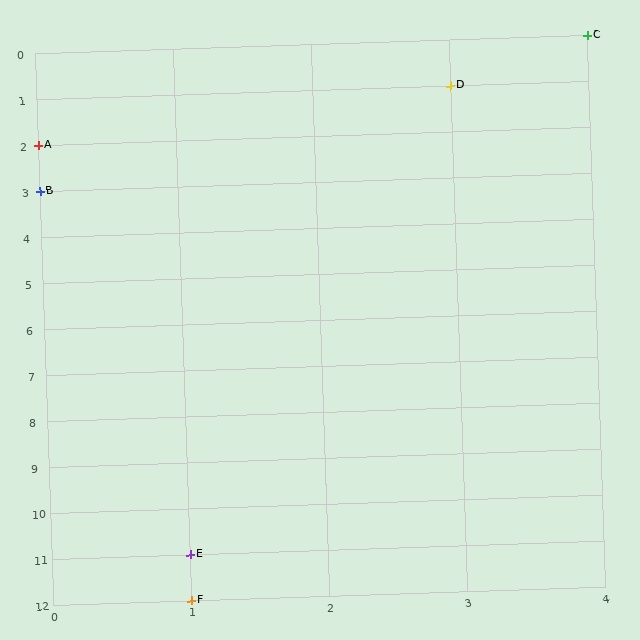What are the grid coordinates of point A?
Point A is at grid coordinates (0, 2).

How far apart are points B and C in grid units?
Points B and C are 4 columns and 3 rows apart (about 5.0 grid units diagonally).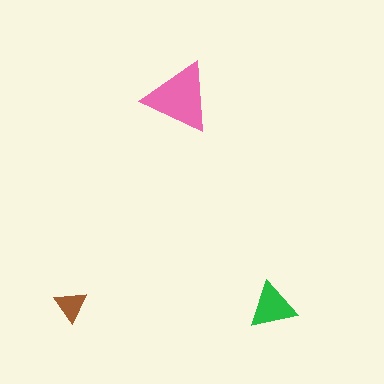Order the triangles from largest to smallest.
the pink one, the green one, the brown one.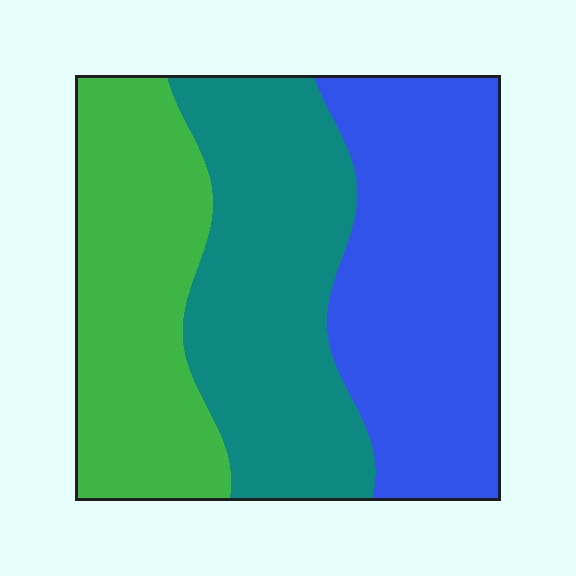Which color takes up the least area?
Green, at roughly 30%.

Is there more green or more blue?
Blue.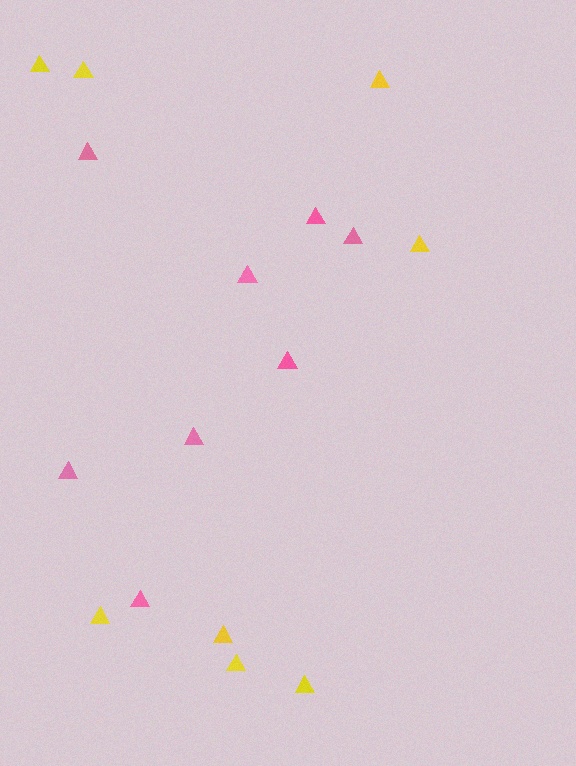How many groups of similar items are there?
There are 2 groups: one group of yellow triangles (8) and one group of pink triangles (8).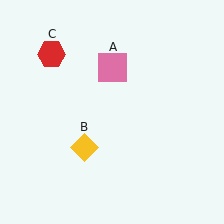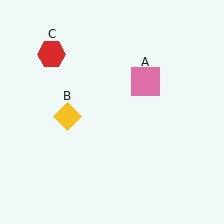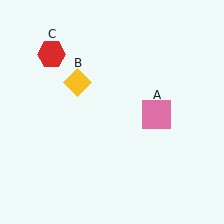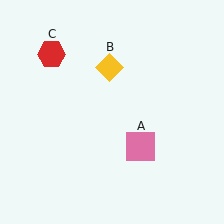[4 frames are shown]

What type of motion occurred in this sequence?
The pink square (object A), yellow diamond (object B) rotated clockwise around the center of the scene.